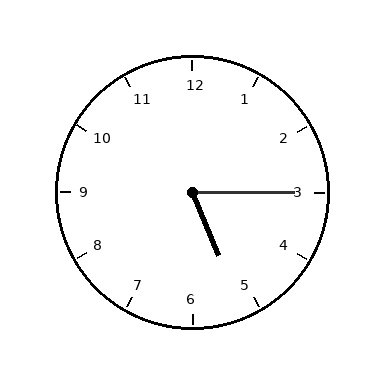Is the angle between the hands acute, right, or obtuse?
It is acute.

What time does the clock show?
5:15.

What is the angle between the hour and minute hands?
Approximately 68 degrees.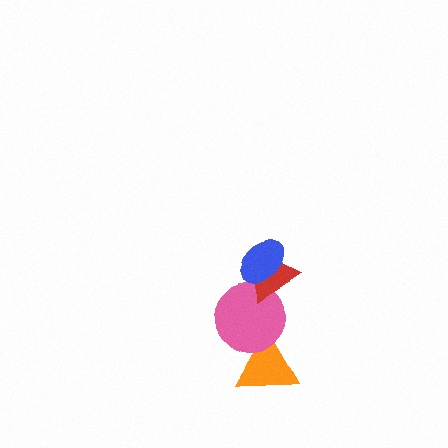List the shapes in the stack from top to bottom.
From top to bottom: the blue ellipse, the red triangle, the pink circle, the orange triangle.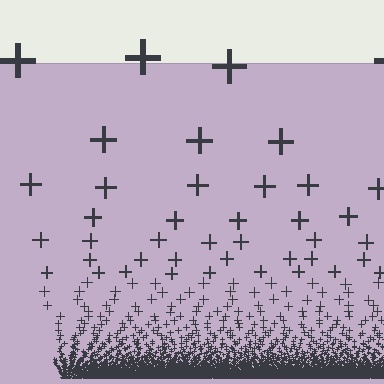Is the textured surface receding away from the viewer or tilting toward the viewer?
The surface appears to tilt toward the viewer. Texture elements get larger and sparser toward the top.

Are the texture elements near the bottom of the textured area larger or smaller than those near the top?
Smaller. The gradient is inverted — elements near the bottom are smaller and denser.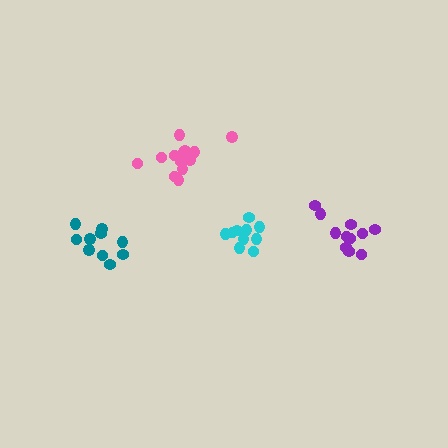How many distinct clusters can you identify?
There are 4 distinct clusters.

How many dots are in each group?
Group 1: 14 dots, Group 2: 10 dots, Group 3: 11 dots, Group 4: 10 dots (45 total).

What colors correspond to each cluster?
The clusters are colored: pink, cyan, purple, teal.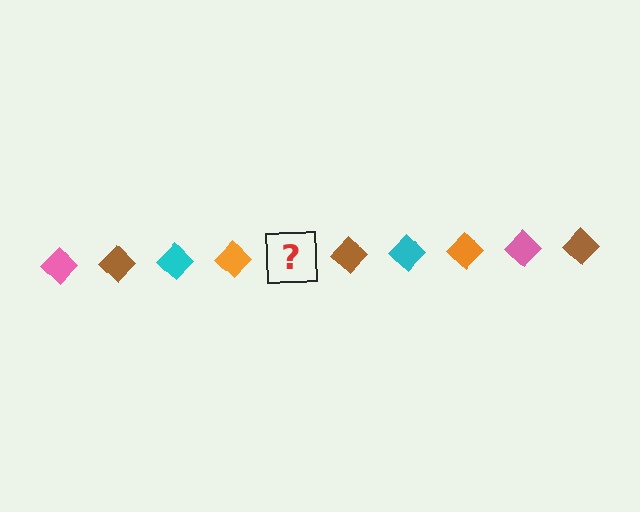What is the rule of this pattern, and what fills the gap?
The rule is that the pattern cycles through pink, brown, cyan, orange diamonds. The gap should be filled with a pink diamond.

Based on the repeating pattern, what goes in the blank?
The blank should be a pink diamond.